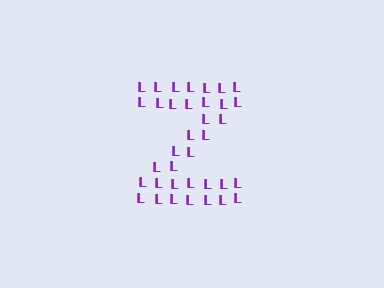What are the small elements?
The small elements are letter L's.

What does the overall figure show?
The overall figure shows the letter Z.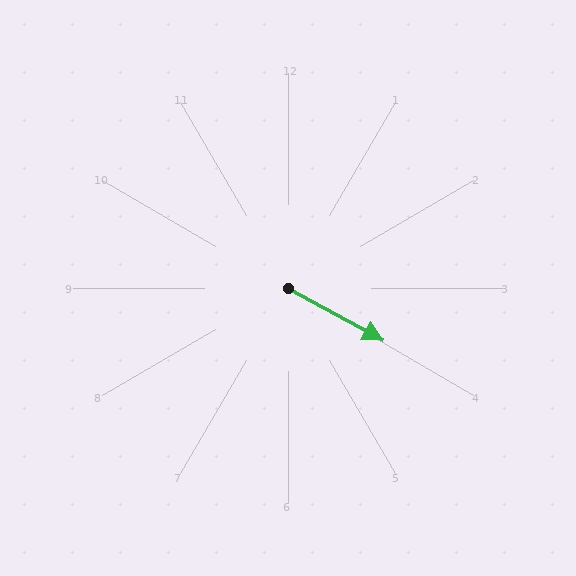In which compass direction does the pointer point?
Southeast.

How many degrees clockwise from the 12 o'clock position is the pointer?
Approximately 119 degrees.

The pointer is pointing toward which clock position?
Roughly 4 o'clock.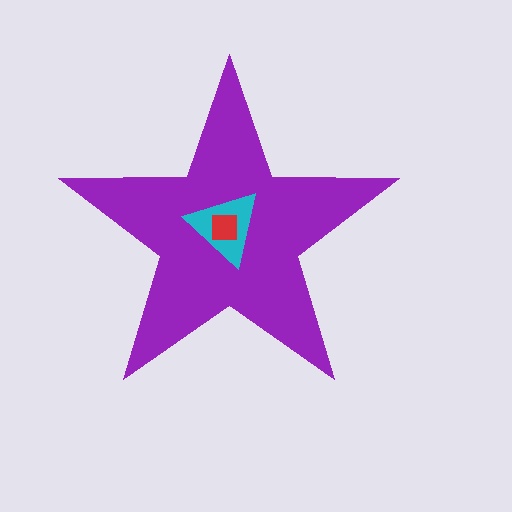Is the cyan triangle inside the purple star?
Yes.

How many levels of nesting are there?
3.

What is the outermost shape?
The purple star.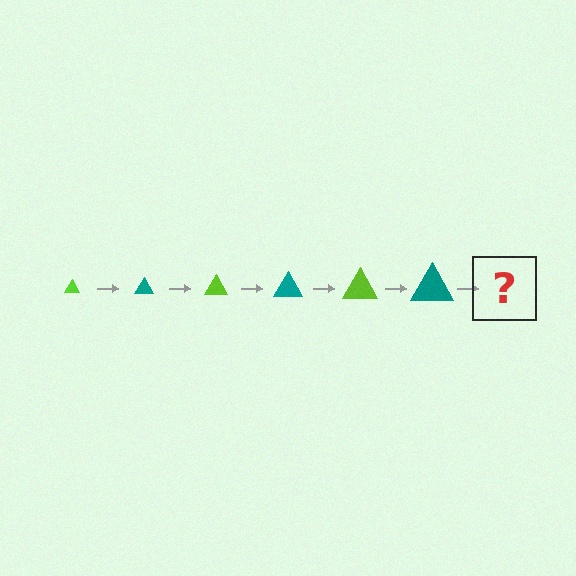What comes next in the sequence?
The next element should be a lime triangle, larger than the previous one.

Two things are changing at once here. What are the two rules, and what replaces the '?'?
The two rules are that the triangle grows larger each step and the color cycles through lime and teal. The '?' should be a lime triangle, larger than the previous one.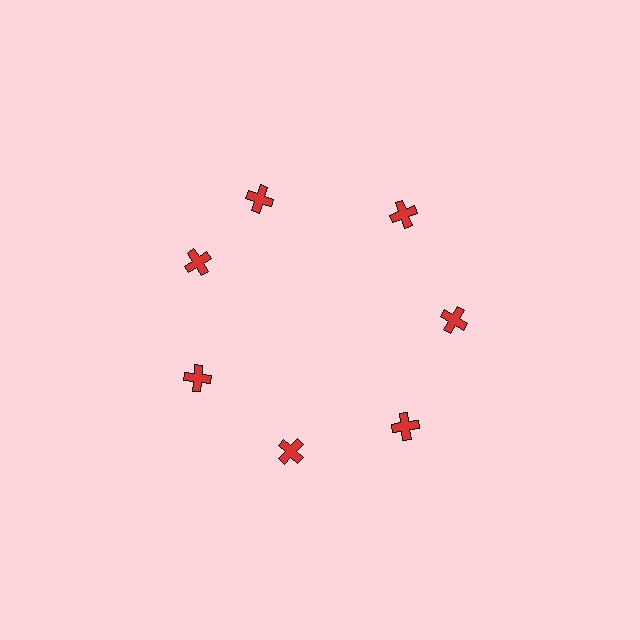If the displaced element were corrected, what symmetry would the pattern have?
It would have 7-fold rotational symmetry — the pattern would map onto itself every 51 degrees.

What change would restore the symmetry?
The symmetry would be restored by rotating it back into even spacing with its neighbors so that all 7 crosses sit at equal angles and equal distance from the center.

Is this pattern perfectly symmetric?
No. The 7 red crosses are arranged in a ring, but one element near the 12 o'clock position is rotated out of alignment along the ring, breaking the 7-fold rotational symmetry.